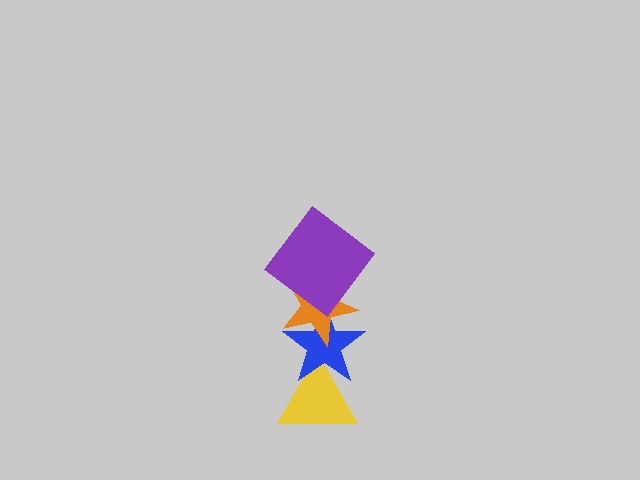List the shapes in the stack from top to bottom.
From top to bottom: the purple diamond, the orange star, the blue star, the yellow triangle.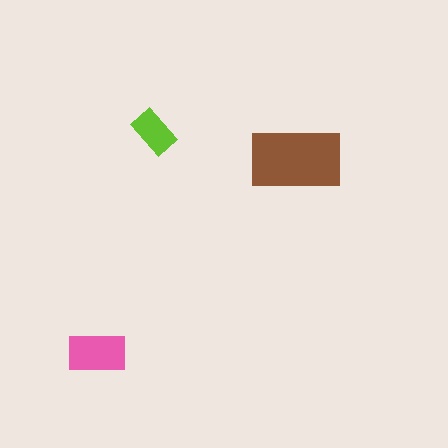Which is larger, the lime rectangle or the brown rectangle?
The brown one.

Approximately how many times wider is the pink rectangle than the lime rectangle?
About 1.5 times wider.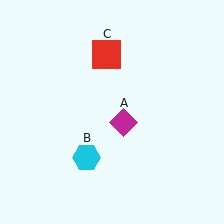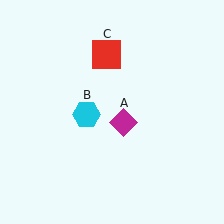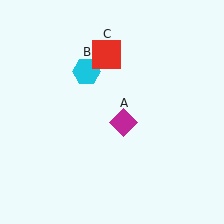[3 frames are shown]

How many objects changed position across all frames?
1 object changed position: cyan hexagon (object B).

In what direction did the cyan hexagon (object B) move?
The cyan hexagon (object B) moved up.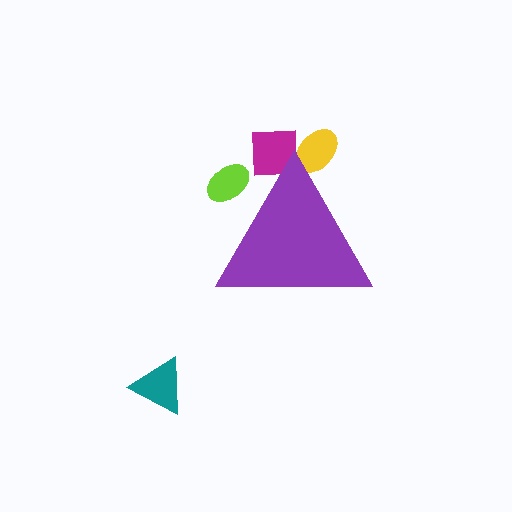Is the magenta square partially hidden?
Yes, the magenta square is partially hidden behind the purple triangle.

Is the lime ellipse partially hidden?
Yes, the lime ellipse is partially hidden behind the purple triangle.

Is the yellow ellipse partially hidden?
Yes, the yellow ellipse is partially hidden behind the purple triangle.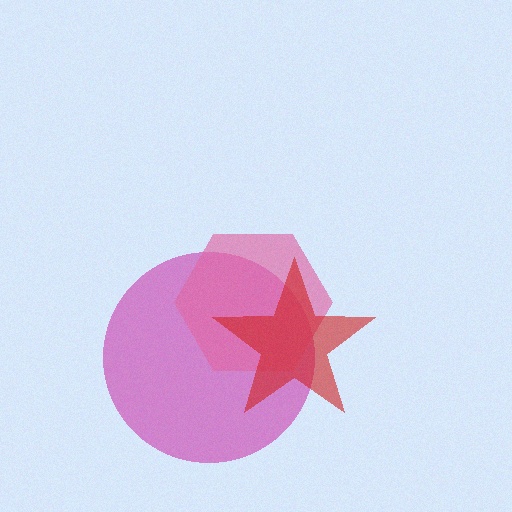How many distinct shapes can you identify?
There are 3 distinct shapes: a magenta circle, a pink hexagon, a red star.